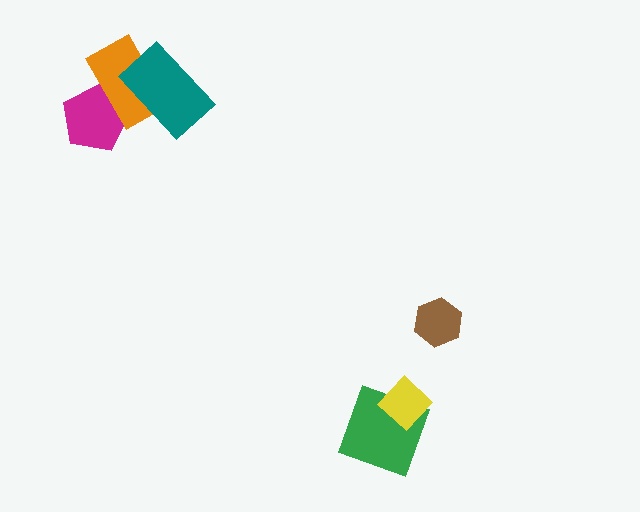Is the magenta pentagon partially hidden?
Yes, it is partially covered by another shape.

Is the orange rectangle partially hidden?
Yes, it is partially covered by another shape.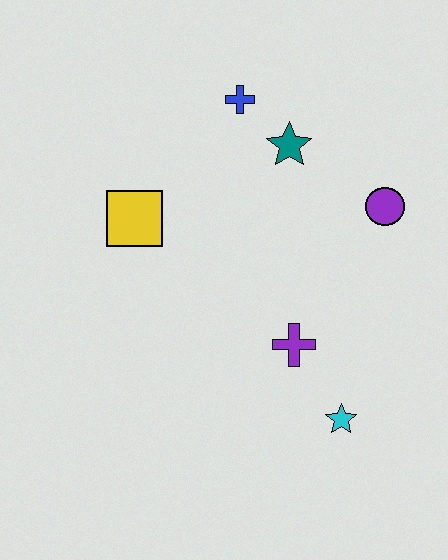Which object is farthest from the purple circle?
The yellow square is farthest from the purple circle.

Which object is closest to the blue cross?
The teal star is closest to the blue cross.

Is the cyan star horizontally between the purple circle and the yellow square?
Yes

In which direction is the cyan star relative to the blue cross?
The cyan star is below the blue cross.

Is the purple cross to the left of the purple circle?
Yes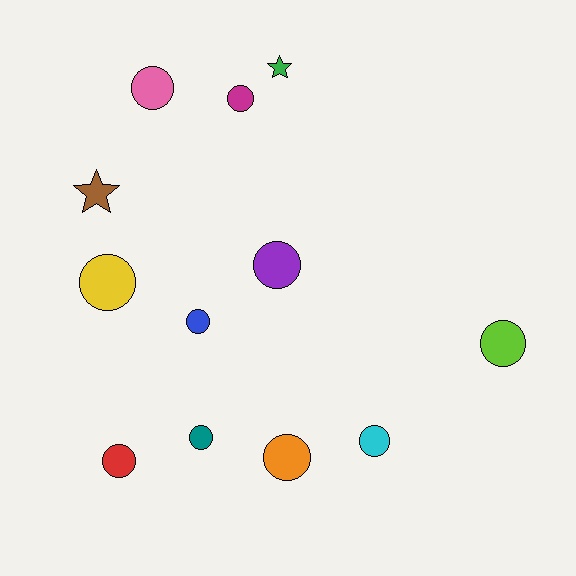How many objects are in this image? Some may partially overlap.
There are 12 objects.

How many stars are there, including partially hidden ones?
There are 2 stars.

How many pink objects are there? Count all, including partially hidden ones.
There is 1 pink object.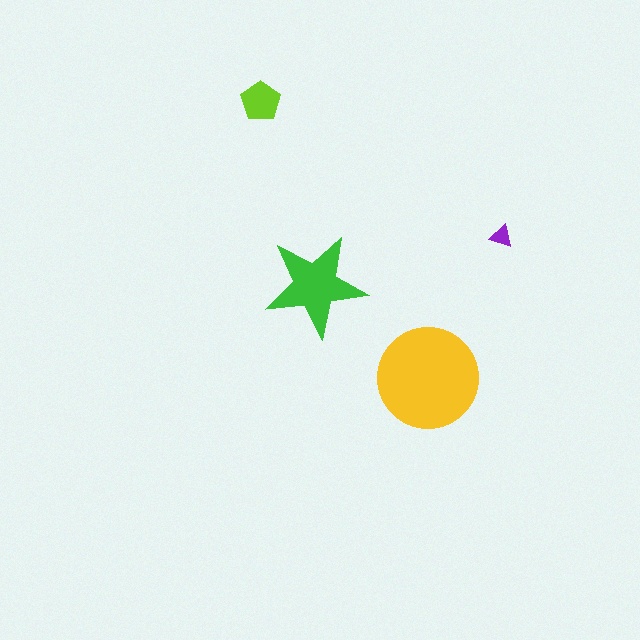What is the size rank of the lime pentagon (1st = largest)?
3rd.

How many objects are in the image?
There are 4 objects in the image.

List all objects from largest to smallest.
The yellow circle, the green star, the lime pentagon, the purple triangle.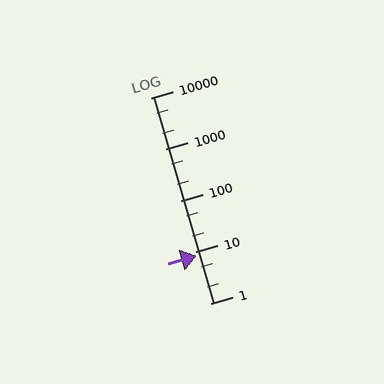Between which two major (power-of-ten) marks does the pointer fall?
The pointer is between 1 and 10.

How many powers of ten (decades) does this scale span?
The scale spans 4 decades, from 1 to 10000.